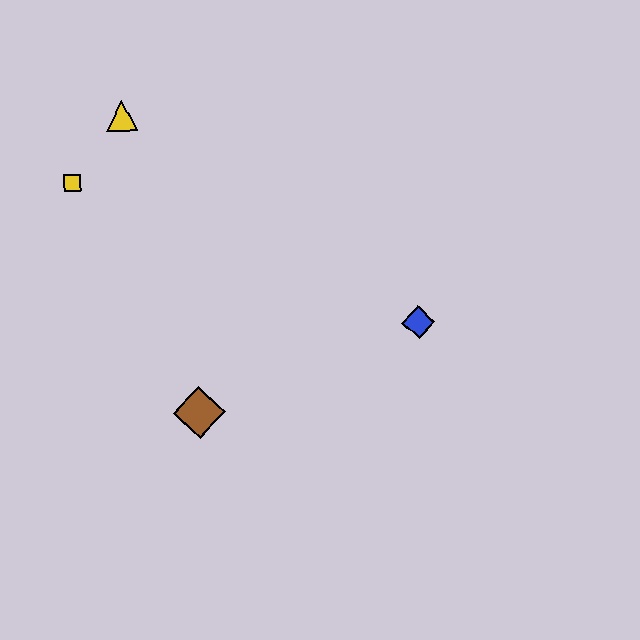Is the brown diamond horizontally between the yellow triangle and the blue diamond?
Yes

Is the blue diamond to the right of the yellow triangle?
Yes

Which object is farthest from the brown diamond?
The yellow triangle is farthest from the brown diamond.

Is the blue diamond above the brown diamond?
Yes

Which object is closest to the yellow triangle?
The yellow square is closest to the yellow triangle.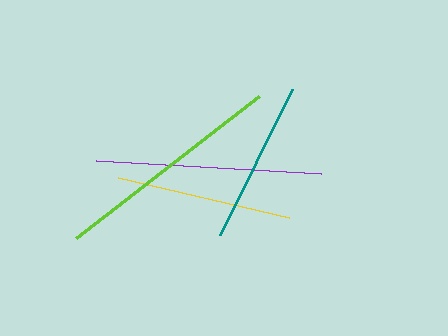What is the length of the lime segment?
The lime segment is approximately 232 pixels long.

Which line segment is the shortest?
The teal line is the shortest at approximately 162 pixels.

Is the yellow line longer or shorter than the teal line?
The yellow line is longer than the teal line.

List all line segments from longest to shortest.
From longest to shortest: lime, purple, yellow, teal.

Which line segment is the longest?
The lime line is the longest at approximately 232 pixels.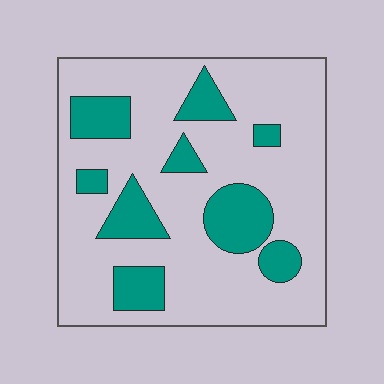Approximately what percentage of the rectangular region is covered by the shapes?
Approximately 25%.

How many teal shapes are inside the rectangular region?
9.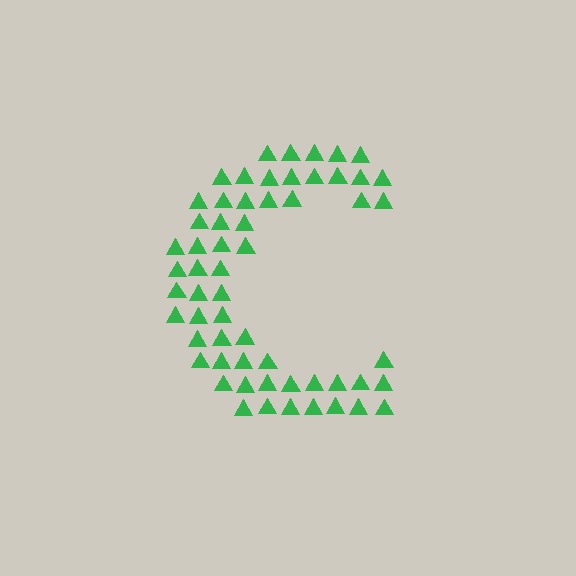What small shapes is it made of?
It is made of small triangles.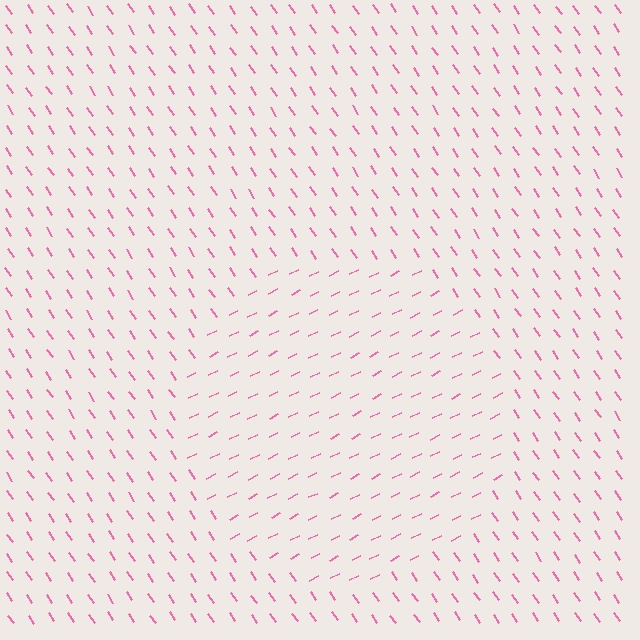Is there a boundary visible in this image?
Yes, there is a texture boundary formed by a change in line orientation.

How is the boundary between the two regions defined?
The boundary is defined purely by a change in line orientation (approximately 82 degrees difference). All lines are the same color and thickness.